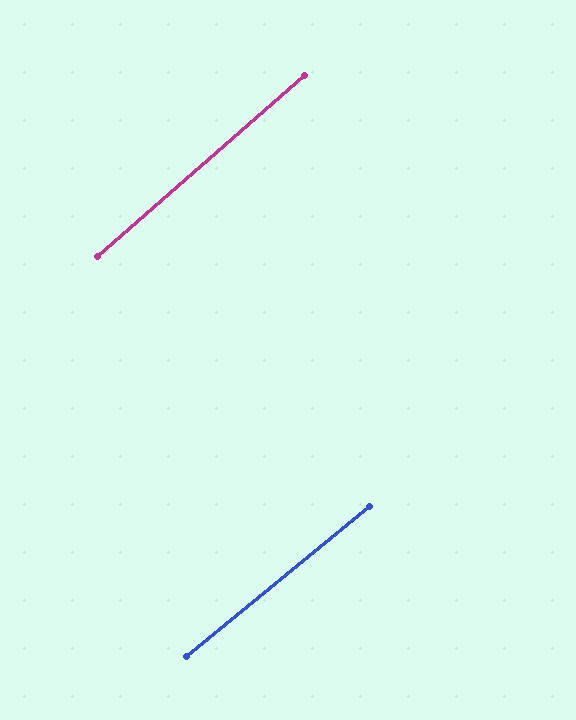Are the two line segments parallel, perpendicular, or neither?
Parallel — their directions differ by only 1.8°.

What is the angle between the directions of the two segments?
Approximately 2 degrees.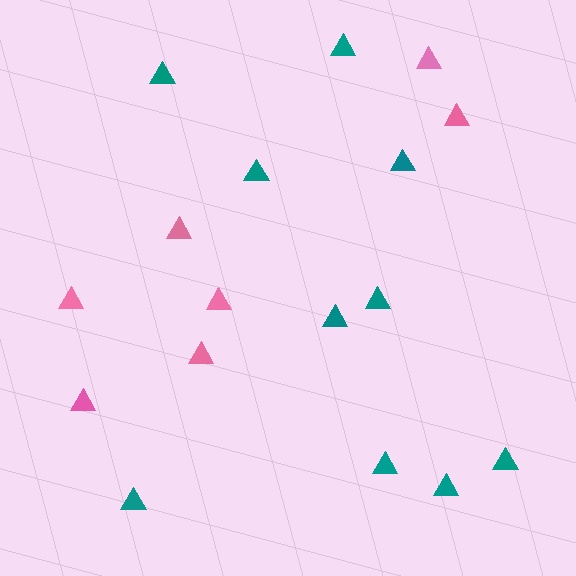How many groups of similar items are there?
There are 2 groups: one group of teal triangles (10) and one group of pink triangles (7).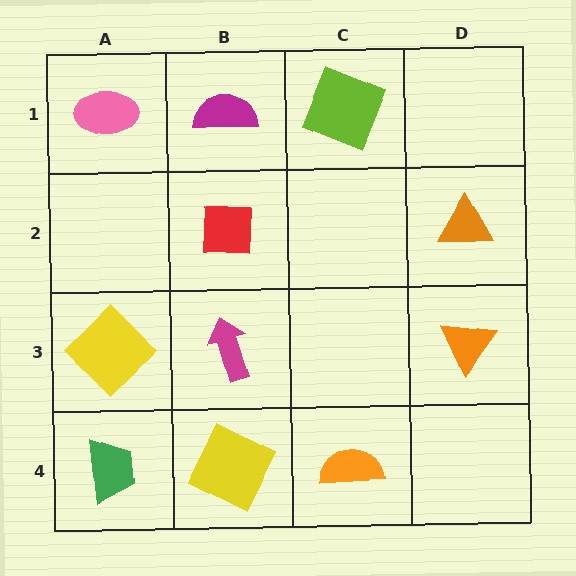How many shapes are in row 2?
2 shapes.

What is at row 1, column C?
A lime square.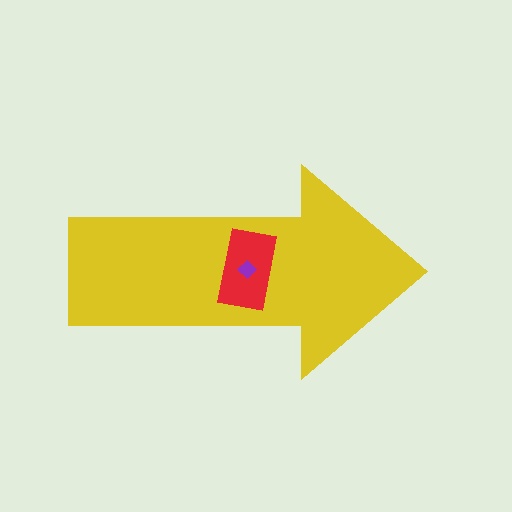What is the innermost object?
The purple diamond.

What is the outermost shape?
The yellow arrow.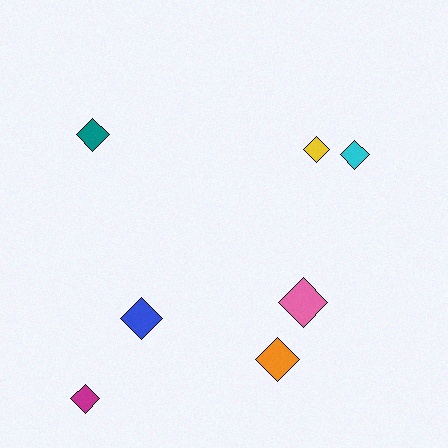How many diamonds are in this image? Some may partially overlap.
There are 7 diamonds.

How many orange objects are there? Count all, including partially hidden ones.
There is 1 orange object.